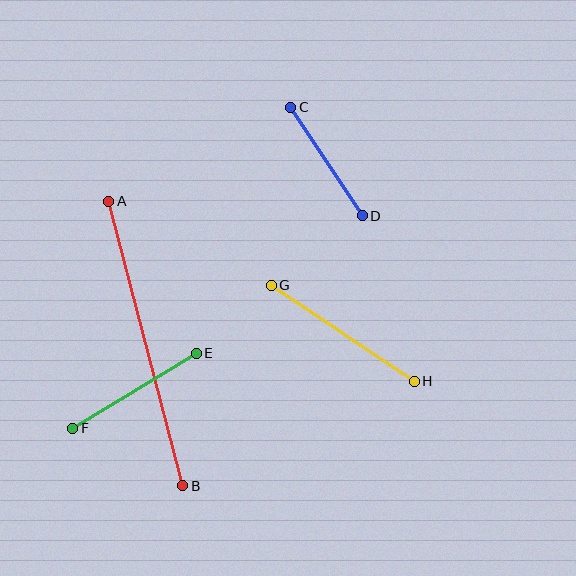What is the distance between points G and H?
The distance is approximately 172 pixels.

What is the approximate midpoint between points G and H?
The midpoint is at approximately (343, 333) pixels.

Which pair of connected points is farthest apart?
Points A and B are farthest apart.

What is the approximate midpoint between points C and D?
The midpoint is at approximately (326, 161) pixels.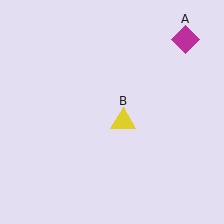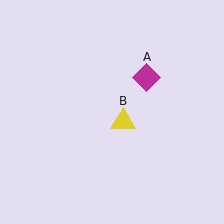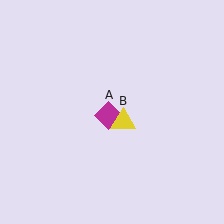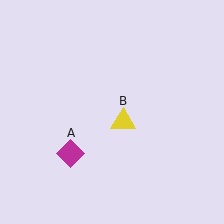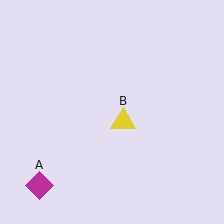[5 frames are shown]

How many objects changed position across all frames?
1 object changed position: magenta diamond (object A).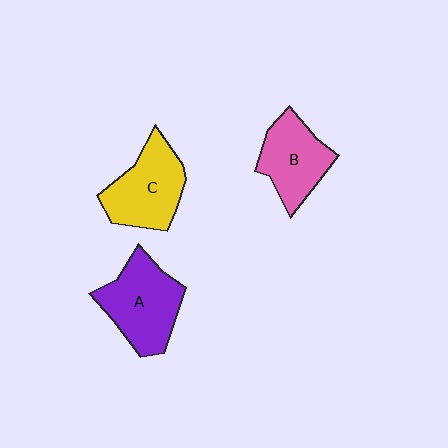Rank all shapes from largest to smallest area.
From largest to smallest: A (purple), C (yellow), B (pink).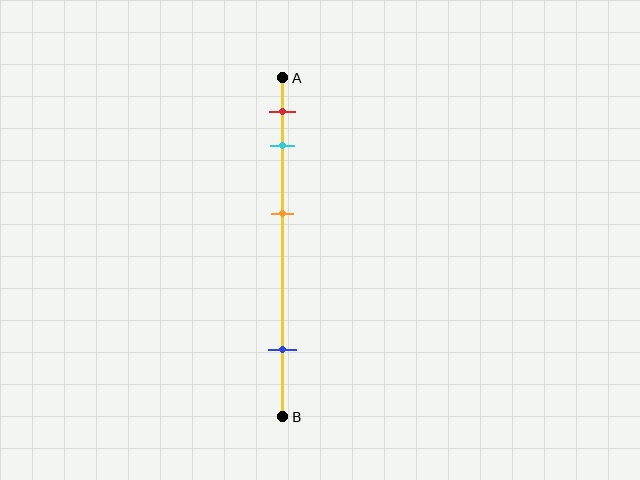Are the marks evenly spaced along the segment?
No, the marks are not evenly spaced.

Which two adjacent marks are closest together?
The red and cyan marks are the closest adjacent pair.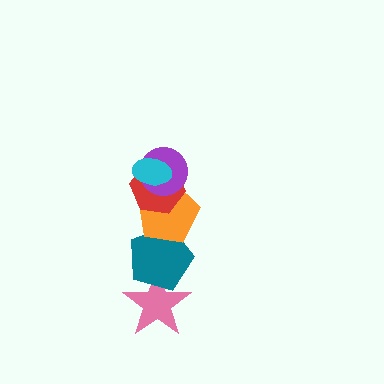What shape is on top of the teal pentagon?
The orange pentagon is on top of the teal pentagon.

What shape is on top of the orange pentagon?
The red hexagon is on top of the orange pentagon.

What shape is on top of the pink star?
The teal pentagon is on top of the pink star.